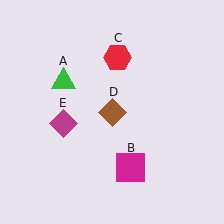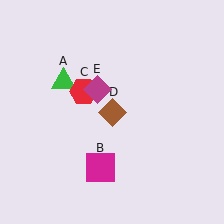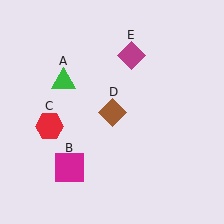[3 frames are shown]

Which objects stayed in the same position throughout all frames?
Green triangle (object A) and brown diamond (object D) remained stationary.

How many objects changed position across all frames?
3 objects changed position: magenta square (object B), red hexagon (object C), magenta diamond (object E).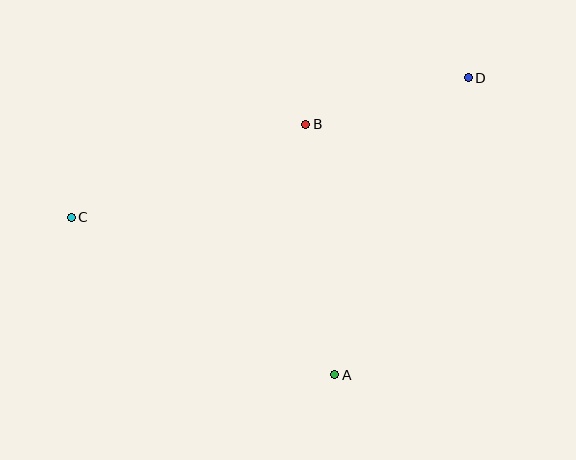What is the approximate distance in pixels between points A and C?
The distance between A and C is approximately 307 pixels.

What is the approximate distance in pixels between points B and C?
The distance between B and C is approximately 252 pixels.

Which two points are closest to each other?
Points B and D are closest to each other.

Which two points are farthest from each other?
Points C and D are farthest from each other.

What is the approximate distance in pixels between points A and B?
The distance between A and B is approximately 252 pixels.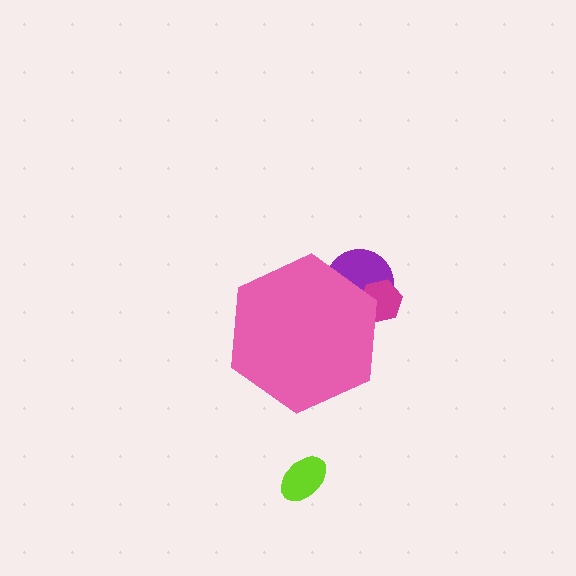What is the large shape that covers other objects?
A pink hexagon.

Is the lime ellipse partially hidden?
No, the lime ellipse is fully visible.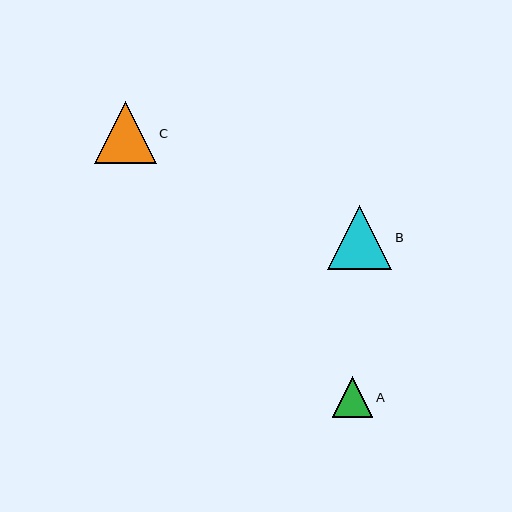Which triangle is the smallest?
Triangle A is the smallest with a size of approximately 40 pixels.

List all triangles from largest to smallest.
From largest to smallest: B, C, A.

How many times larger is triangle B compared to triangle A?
Triangle B is approximately 1.6 times the size of triangle A.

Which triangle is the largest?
Triangle B is the largest with a size of approximately 64 pixels.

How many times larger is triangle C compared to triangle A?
Triangle C is approximately 1.5 times the size of triangle A.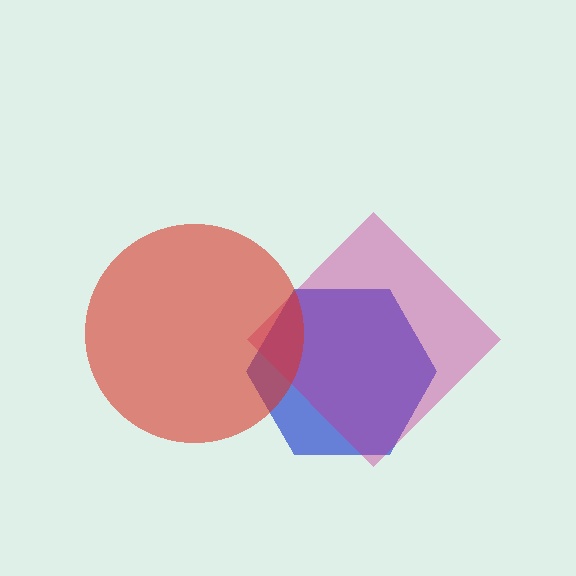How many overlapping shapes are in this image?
There are 3 overlapping shapes in the image.